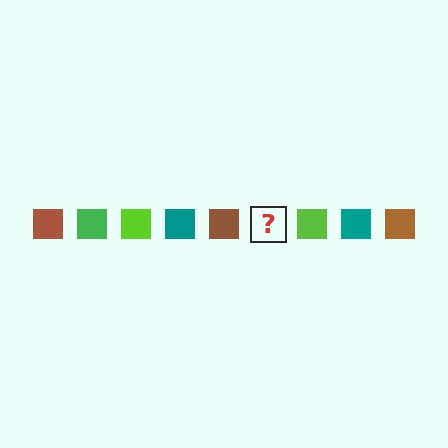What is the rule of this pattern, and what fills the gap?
The rule is that the pattern cycles through brown, green, lime, teal squares. The gap should be filled with a green square.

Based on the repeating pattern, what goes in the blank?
The blank should be a green square.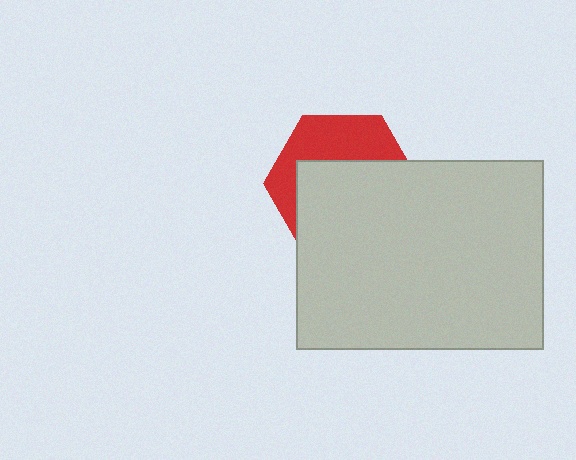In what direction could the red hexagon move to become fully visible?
The red hexagon could move up. That would shift it out from behind the light gray rectangle entirely.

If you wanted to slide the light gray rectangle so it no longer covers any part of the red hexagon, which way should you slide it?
Slide it down — that is the most direct way to separate the two shapes.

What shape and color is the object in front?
The object in front is a light gray rectangle.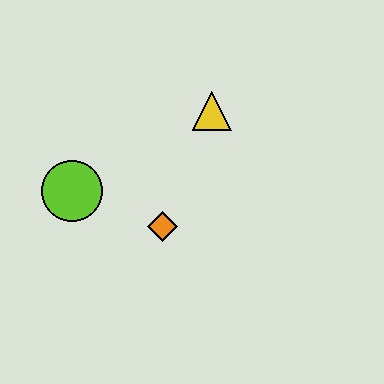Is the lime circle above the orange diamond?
Yes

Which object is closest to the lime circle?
The orange diamond is closest to the lime circle.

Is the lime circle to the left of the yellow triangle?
Yes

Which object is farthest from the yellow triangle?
The lime circle is farthest from the yellow triangle.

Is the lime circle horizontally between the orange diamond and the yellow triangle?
No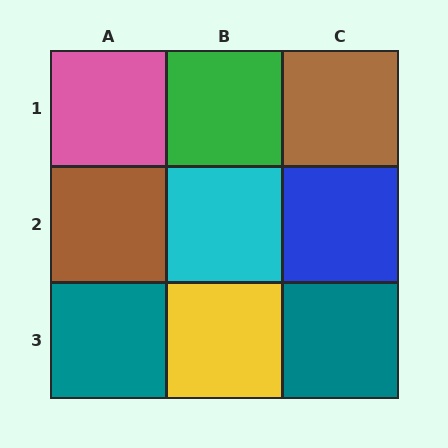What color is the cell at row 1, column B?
Green.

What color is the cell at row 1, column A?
Pink.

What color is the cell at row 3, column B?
Yellow.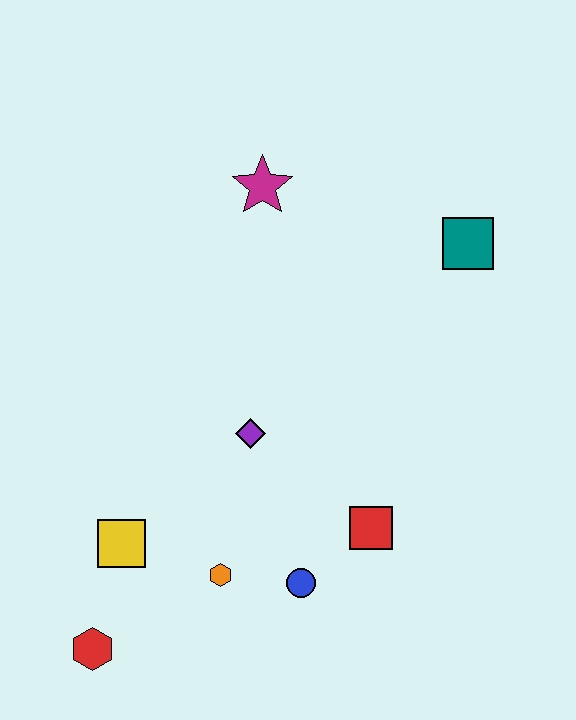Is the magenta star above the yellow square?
Yes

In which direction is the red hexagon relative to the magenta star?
The red hexagon is below the magenta star.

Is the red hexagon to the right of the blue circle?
No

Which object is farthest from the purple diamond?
The teal square is farthest from the purple diamond.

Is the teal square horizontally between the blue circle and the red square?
No